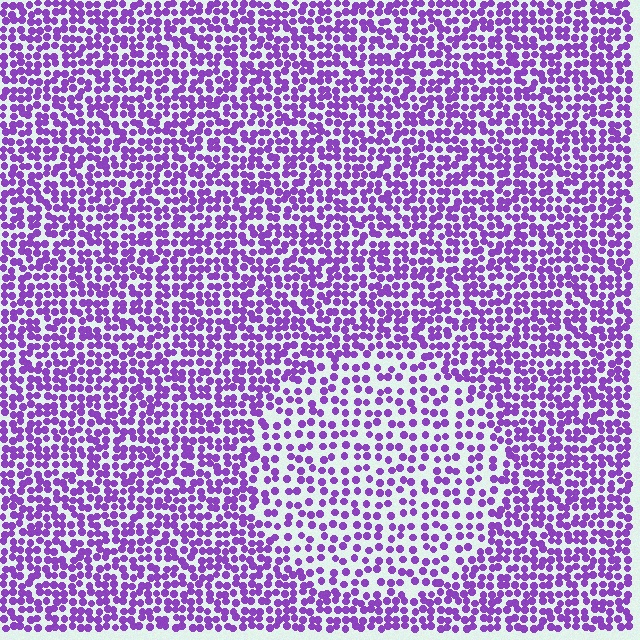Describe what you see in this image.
The image contains small purple elements arranged at two different densities. A circle-shaped region is visible where the elements are less densely packed than the surrounding area.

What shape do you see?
I see a circle.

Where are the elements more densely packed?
The elements are more densely packed outside the circle boundary.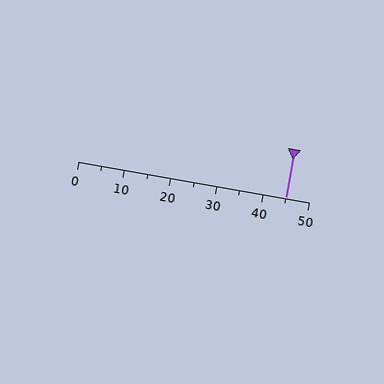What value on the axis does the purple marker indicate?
The marker indicates approximately 45.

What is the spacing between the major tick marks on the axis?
The major ticks are spaced 10 apart.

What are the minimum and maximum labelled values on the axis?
The axis runs from 0 to 50.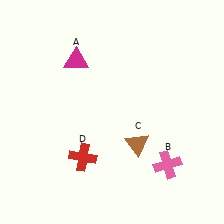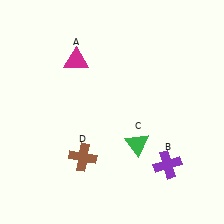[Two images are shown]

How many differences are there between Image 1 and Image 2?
There are 3 differences between the two images.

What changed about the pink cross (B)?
In Image 1, B is pink. In Image 2, it changed to purple.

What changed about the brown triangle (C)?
In Image 1, C is brown. In Image 2, it changed to green.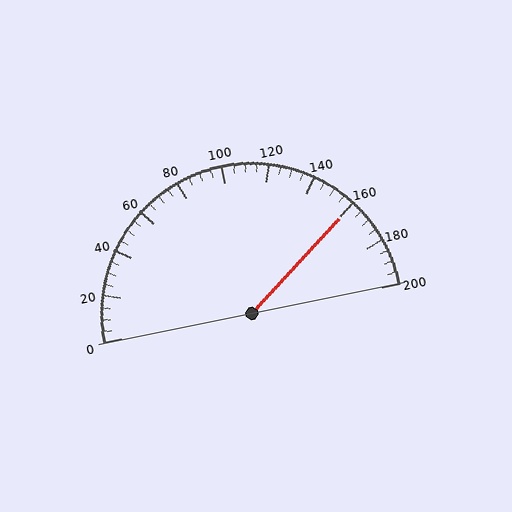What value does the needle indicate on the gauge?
The needle indicates approximately 160.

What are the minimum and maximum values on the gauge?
The gauge ranges from 0 to 200.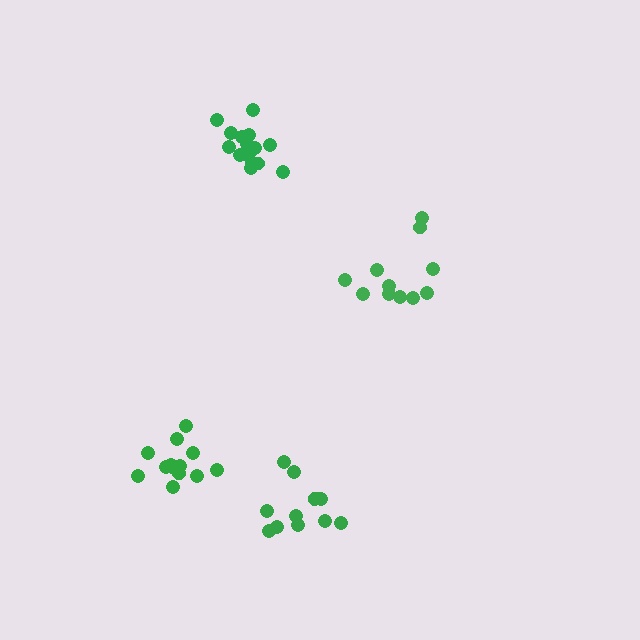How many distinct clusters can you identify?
There are 4 distinct clusters.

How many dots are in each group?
Group 1: 16 dots, Group 2: 11 dots, Group 3: 14 dots, Group 4: 12 dots (53 total).